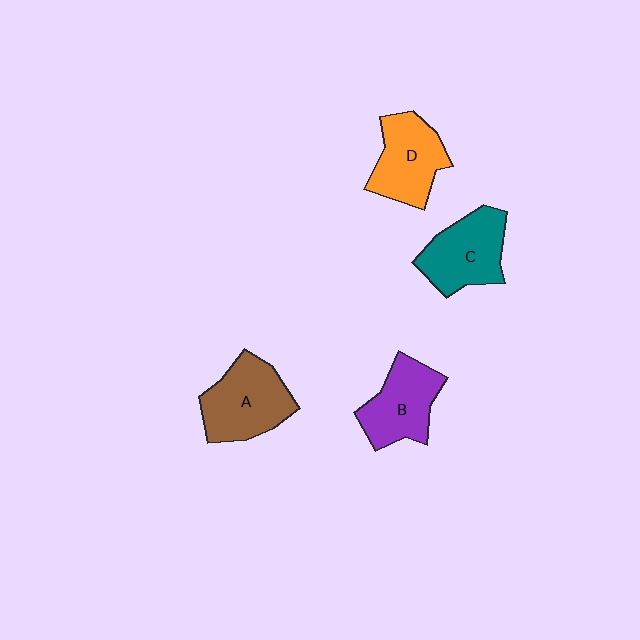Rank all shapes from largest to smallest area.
From largest to smallest: A (brown), C (teal), D (orange), B (purple).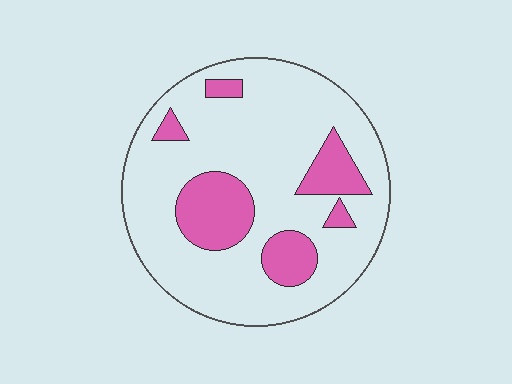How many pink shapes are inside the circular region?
6.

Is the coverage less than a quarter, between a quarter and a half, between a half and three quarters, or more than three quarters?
Less than a quarter.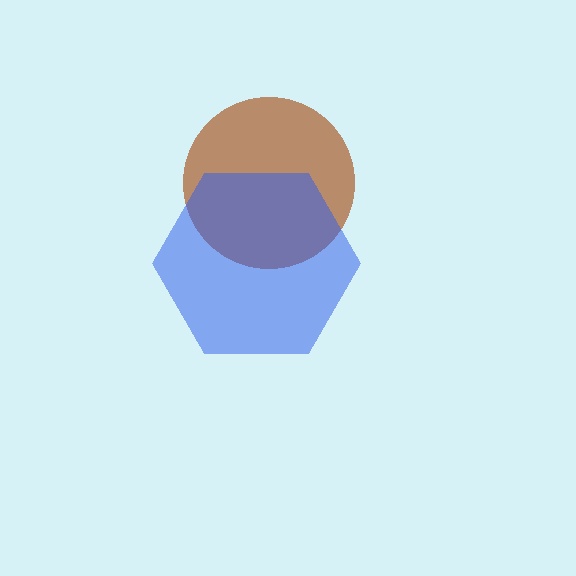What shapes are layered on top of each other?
The layered shapes are: a brown circle, a blue hexagon.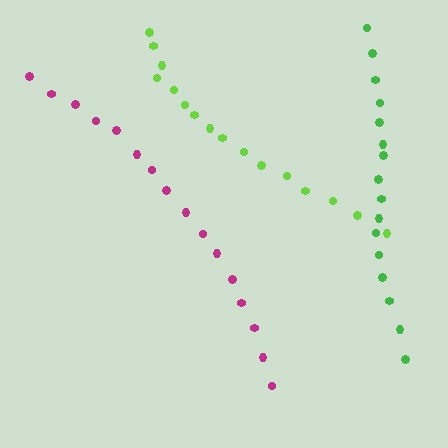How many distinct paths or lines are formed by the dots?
There are 3 distinct paths.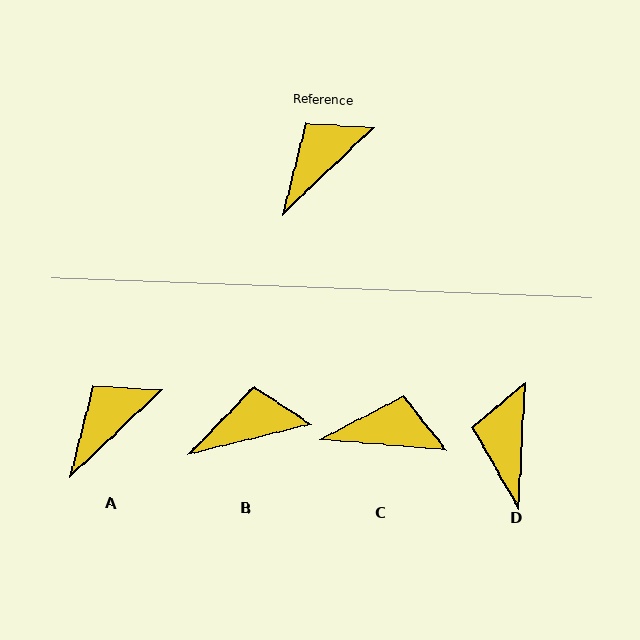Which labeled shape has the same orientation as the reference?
A.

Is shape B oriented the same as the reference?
No, it is off by about 30 degrees.